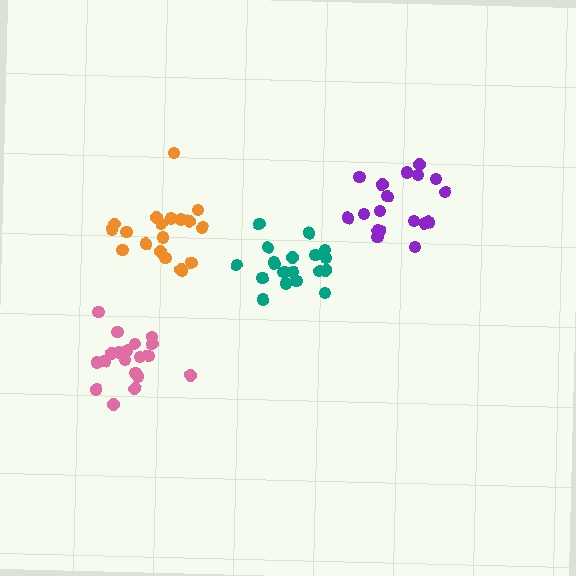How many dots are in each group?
Group 1: 19 dots, Group 2: 19 dots, Group 3: 18 dots, Group 4: 19 dots (75 total).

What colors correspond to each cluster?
The clusters are colored: teal, pink, purple, orange.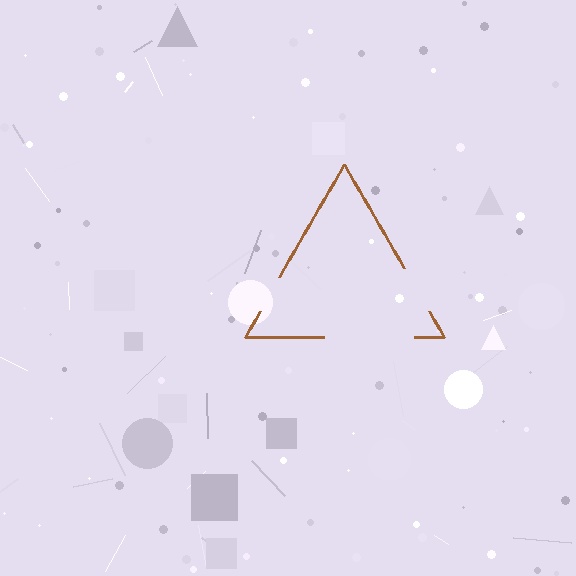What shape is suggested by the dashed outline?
The dashed outline suggests a triangle.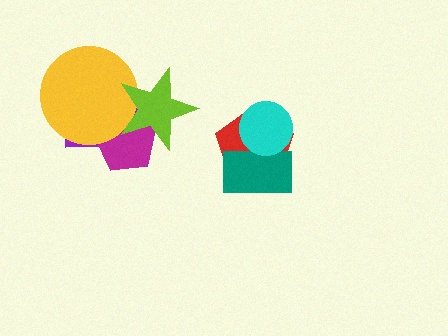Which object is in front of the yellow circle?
The lime star is in front of the yellow circle.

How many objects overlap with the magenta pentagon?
3 objects overlap with the magenta pentagon.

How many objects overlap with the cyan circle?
2 objects overlap with the cyan circle.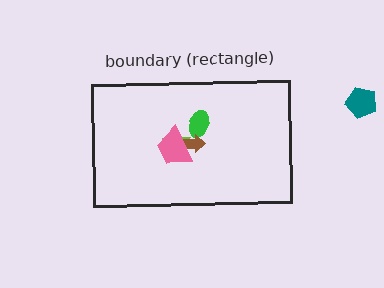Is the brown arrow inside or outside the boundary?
Inside.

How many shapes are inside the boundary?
4 inside, 1 outside.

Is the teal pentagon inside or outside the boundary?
Outside.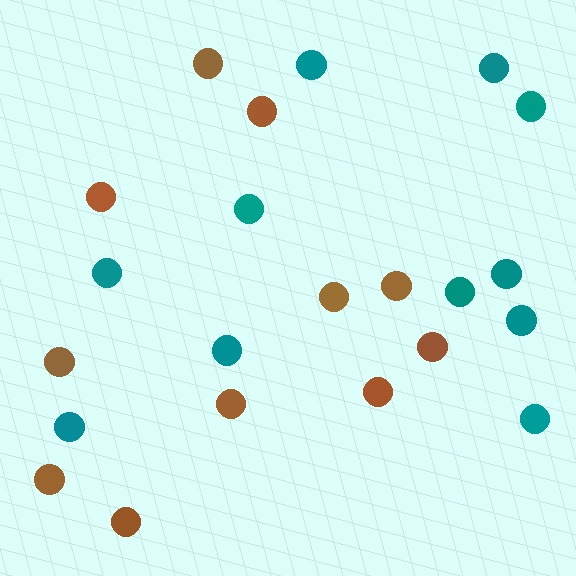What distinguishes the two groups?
There are 2 groups: one group of brown circles (11) and one group of teal circles (11).